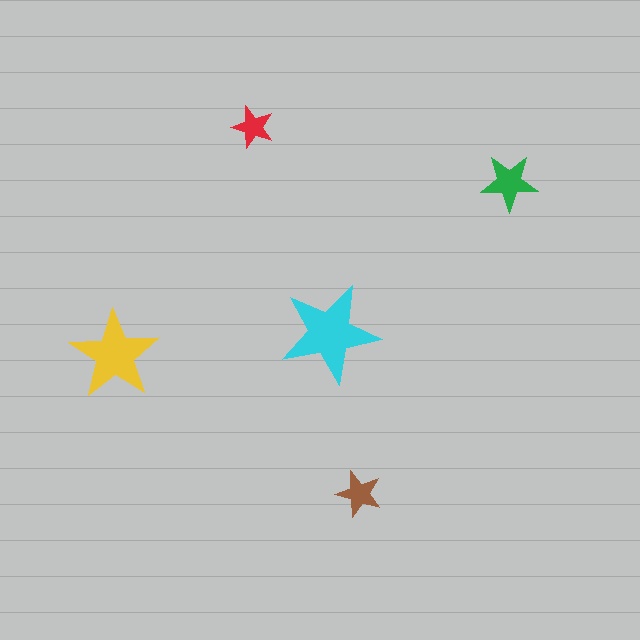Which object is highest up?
The red star is topmost.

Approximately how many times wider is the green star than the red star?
About 1.5 times wider.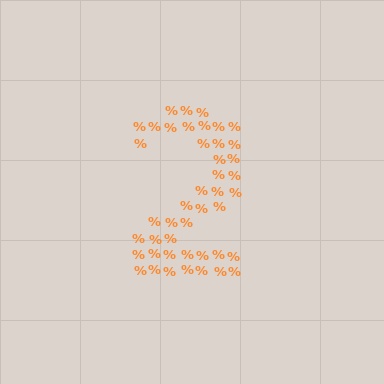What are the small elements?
The small elements are percent signs.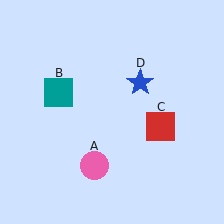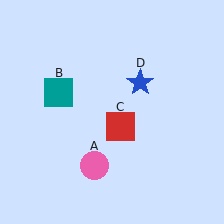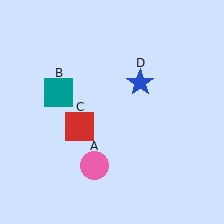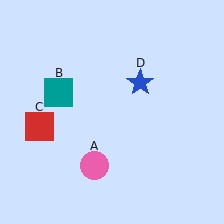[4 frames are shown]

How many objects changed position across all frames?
1 object changed position: red square (object C).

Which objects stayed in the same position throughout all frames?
Pink circle (object A) and teal square (object B) and blue star (object D) remained stationary.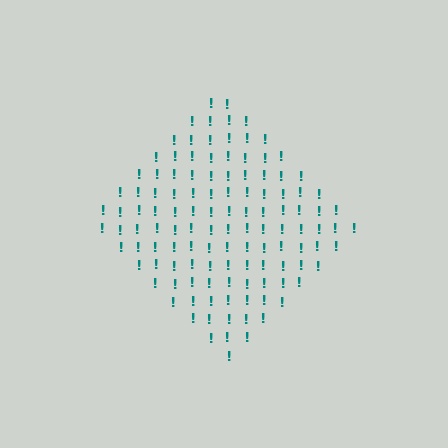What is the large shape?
The large shape is a diamond.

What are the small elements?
The small elements are exclamation marks.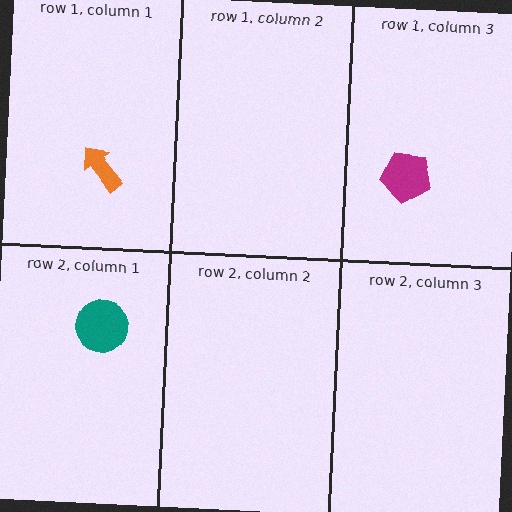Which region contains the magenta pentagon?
The row 1, column 3 region.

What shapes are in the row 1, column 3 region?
The magenta pentagon.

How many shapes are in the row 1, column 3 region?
1.